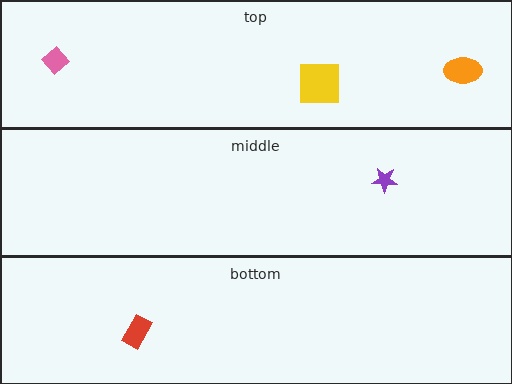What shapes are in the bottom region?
The red rectangle.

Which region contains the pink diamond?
The top region.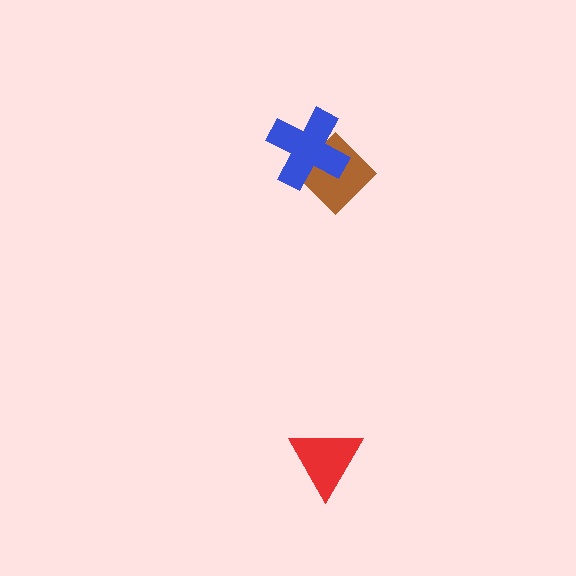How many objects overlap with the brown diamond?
1 object overlaps with the brown diamond.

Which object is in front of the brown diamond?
The blue cross is in front of the brown diamond.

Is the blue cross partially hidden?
No, no other shape covers it.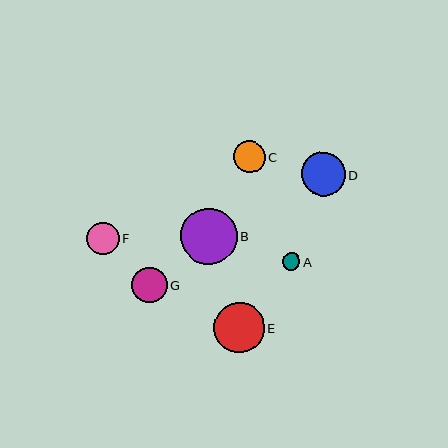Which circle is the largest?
Circle B is the largest with a size of approximately 56 pixels.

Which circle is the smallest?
Circle A is the smallest with a size of approximately 18 pixels.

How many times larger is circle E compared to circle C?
Circle E is approximately 1.6 times the size of circle C.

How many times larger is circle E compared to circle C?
Circle E is approximately 1.6 times the size of circle C.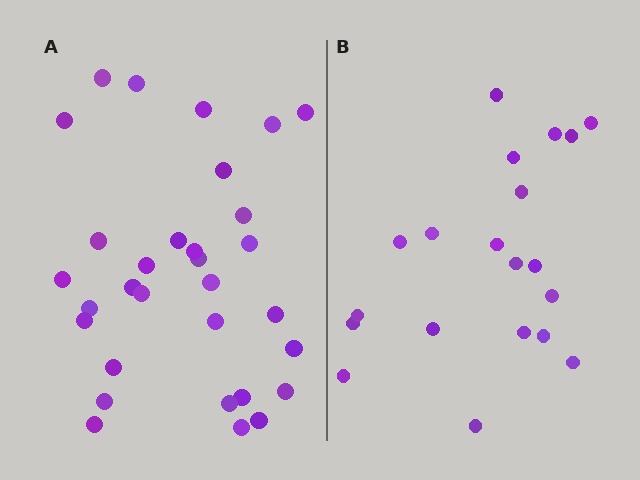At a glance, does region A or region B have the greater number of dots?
Region A (the left region) has more dots.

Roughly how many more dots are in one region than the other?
Region A has roughly 12 or so more dots than region B.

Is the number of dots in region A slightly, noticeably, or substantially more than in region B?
Region A has substantially more. The ratio is roughly 1.6 to 1.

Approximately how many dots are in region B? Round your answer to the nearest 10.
About 20 dots.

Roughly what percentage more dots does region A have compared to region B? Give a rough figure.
About 55% more.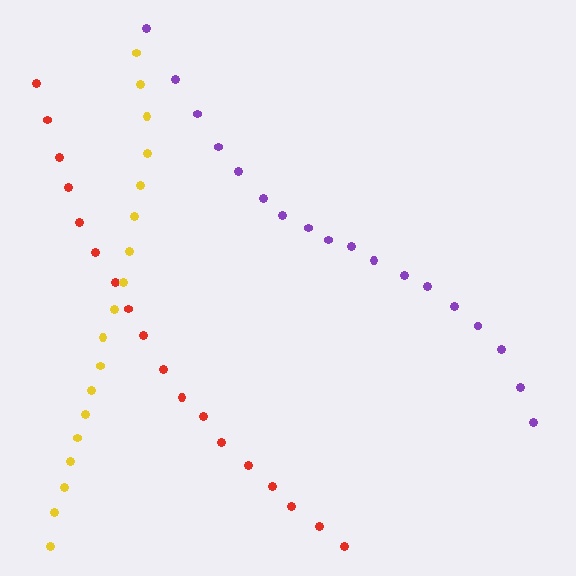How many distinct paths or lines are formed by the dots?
There are 3 distinct paths.